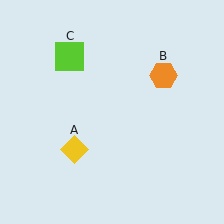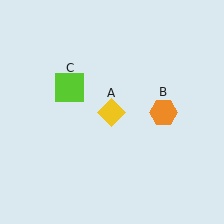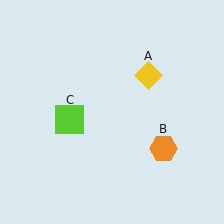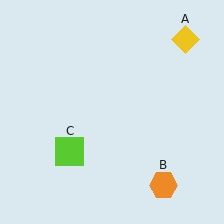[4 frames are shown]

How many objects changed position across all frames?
3 objects changed position: yellow diamond (object A), orange hexagon (object B), lime square (object C).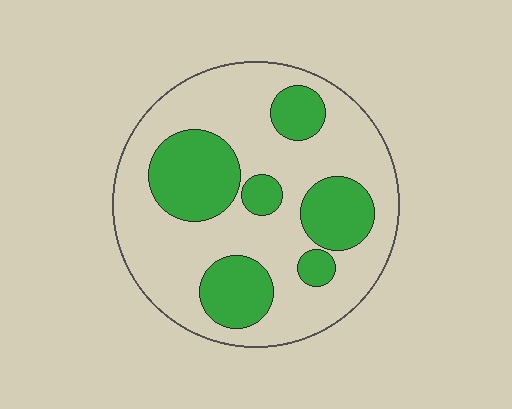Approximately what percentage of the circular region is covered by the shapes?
Approximately 30%.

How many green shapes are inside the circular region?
6.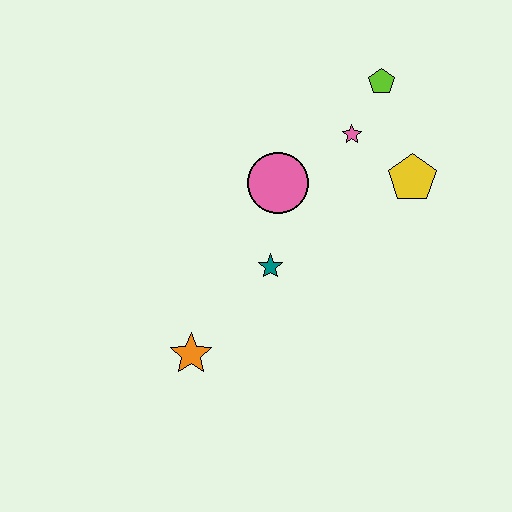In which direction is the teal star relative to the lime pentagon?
The teal star is below the lime pentagon.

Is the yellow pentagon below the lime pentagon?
Yes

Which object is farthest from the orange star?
The lime pentagon is farthest from the orange star.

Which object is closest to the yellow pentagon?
The pink star is closest to the yellow pentagon.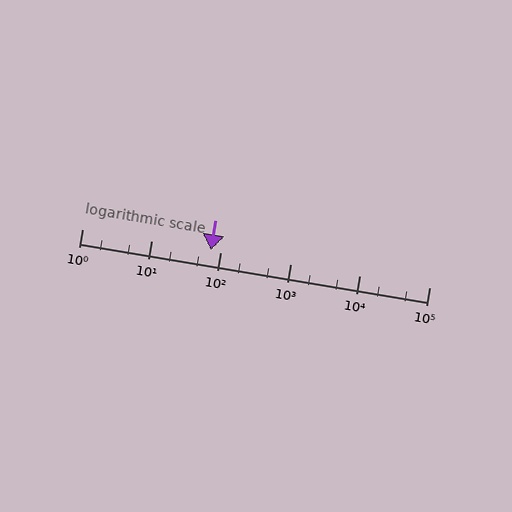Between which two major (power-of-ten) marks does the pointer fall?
The pointer is between 10 and 100.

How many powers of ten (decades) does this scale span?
The scale spans 5 decades, from 1 to 100000.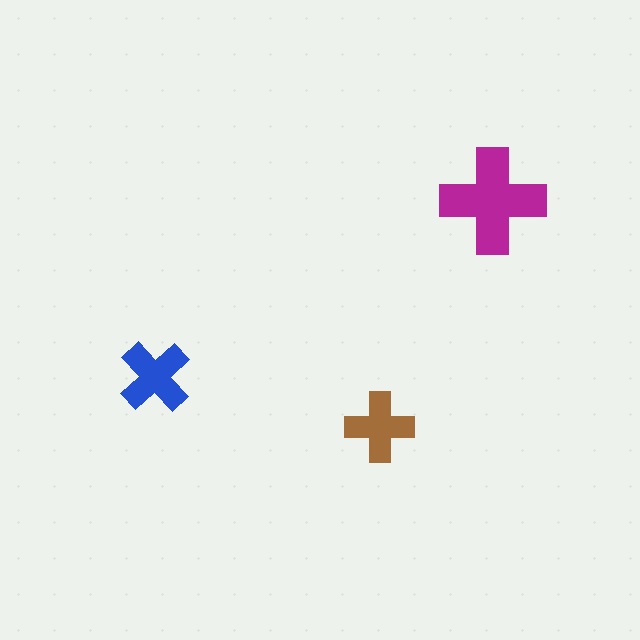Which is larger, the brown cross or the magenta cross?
The magenta one.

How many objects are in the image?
There are 3 objects in the image.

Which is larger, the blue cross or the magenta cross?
The magenta one.